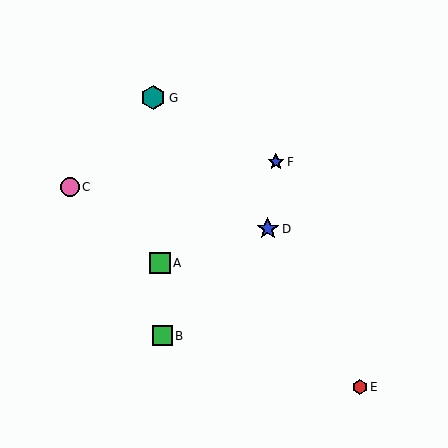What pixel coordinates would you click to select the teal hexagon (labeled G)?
Click at (153, 98) to select the teal hexagon G.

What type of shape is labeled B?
Shape B is a green square.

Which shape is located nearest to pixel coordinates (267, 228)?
The blue star (labeled D) at (268, 229) is nearest to that location.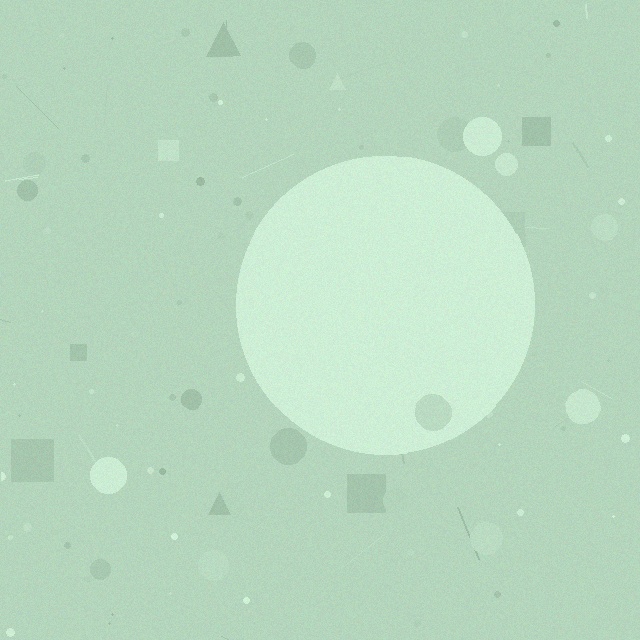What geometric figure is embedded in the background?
A circle is embedded in the background.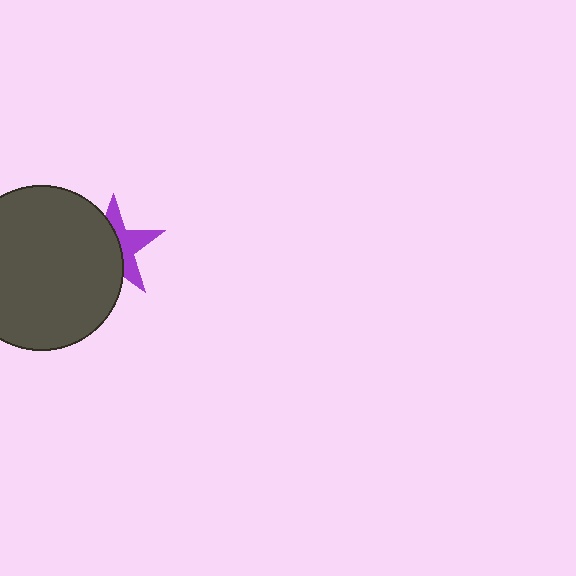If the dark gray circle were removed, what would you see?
You would see the complete purple star.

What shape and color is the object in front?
The object in front is a dark gray circle.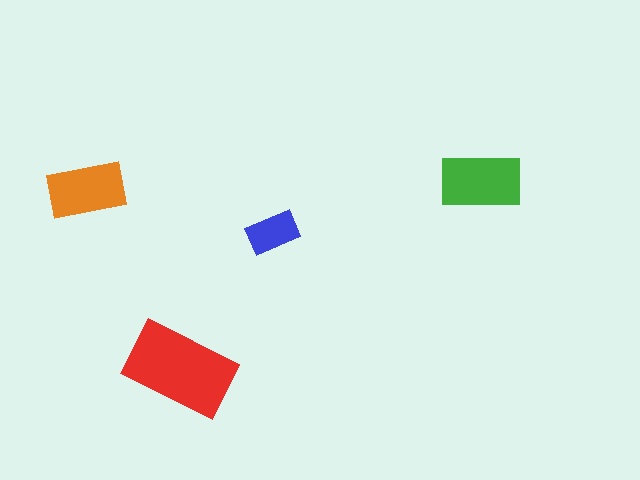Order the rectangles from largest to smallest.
the red one, the green one, the orange one, the blue one.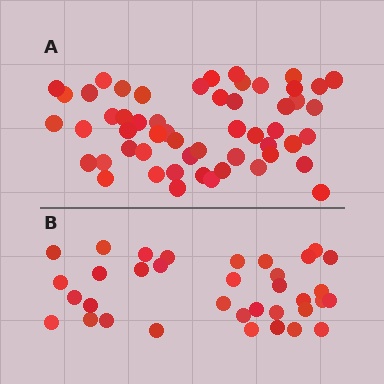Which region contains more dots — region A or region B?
Region A (the top region) has more dots.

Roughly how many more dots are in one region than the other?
Region A has approximately 20 more dots than region B.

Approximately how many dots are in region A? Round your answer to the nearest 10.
About 50 dots. (The exact count is 54, which rounds to 50.)